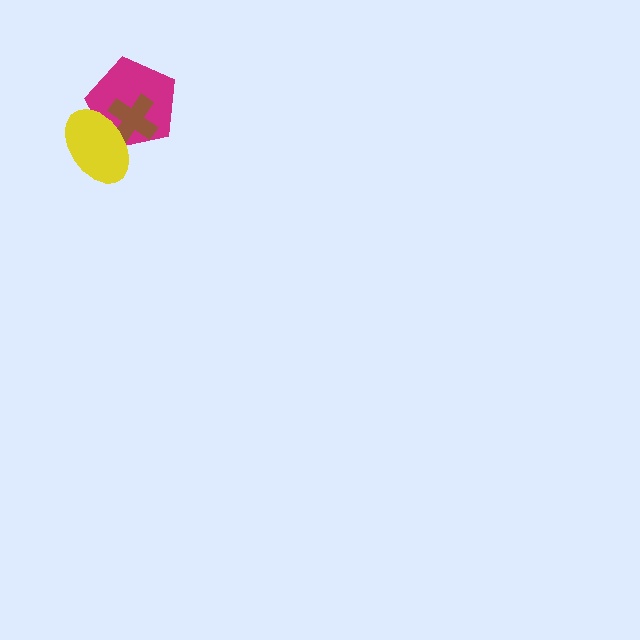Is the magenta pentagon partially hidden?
Yes, it is partially covered by another shape.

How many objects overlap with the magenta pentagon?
2 objects overlap with the magenta pentagon.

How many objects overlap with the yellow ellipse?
2 objects overlap with the yellow ellipse.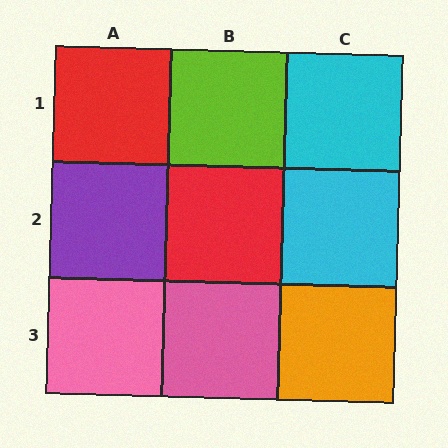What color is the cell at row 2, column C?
Cyan.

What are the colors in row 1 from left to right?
Red, lime, cyan.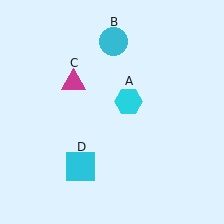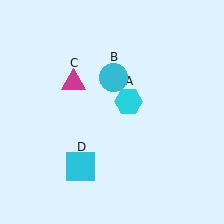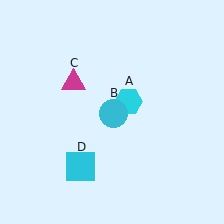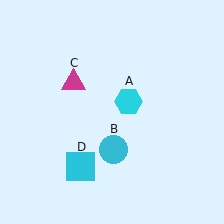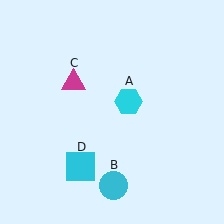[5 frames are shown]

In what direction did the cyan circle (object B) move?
The cyan circle (object B) moved down.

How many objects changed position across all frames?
1 object changed position: cyan circle (object B).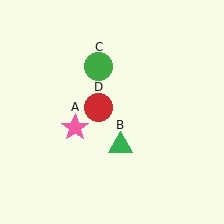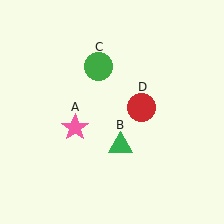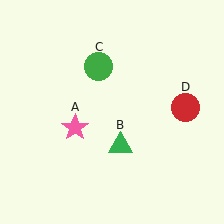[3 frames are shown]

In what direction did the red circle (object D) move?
The red circle (object D) moved right.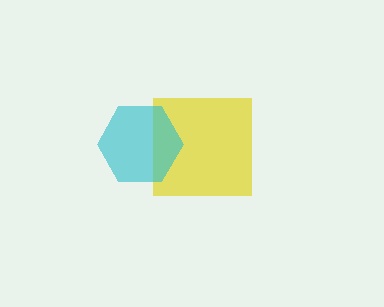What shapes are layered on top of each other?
The layered shapes are: a yellow square, a cyan hexagon.